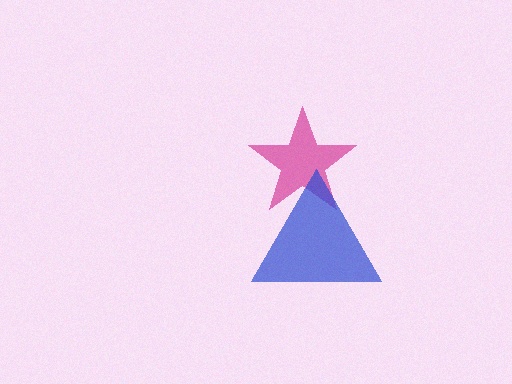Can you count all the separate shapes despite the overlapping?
Yes, there are 2 separate shapes.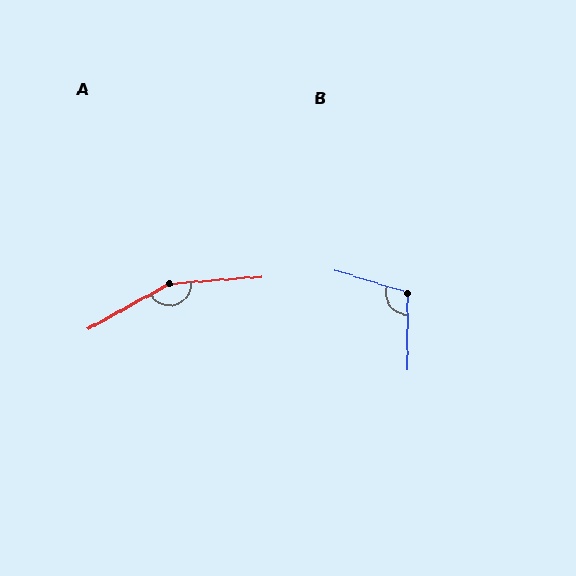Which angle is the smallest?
B, at approximately 107 degrees.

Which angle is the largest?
A, at approximately 155 degrees.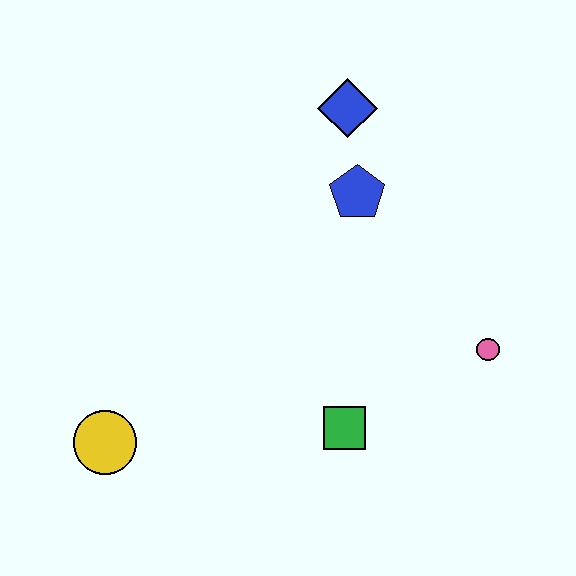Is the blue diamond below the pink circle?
No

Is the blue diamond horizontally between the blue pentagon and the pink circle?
No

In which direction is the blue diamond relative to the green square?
The blue diamond is above the green square.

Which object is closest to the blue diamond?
The blue pentagon is closest to the blue diamond.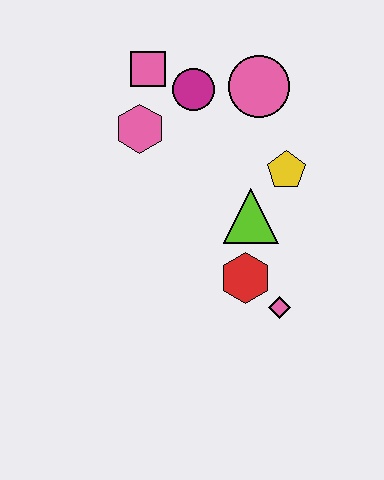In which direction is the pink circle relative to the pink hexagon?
The pink circle is to the right of the pink hexagon.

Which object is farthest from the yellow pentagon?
The pink square is farthest from the yellow pentagon.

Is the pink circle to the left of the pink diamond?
Yes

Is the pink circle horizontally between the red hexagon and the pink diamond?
Yes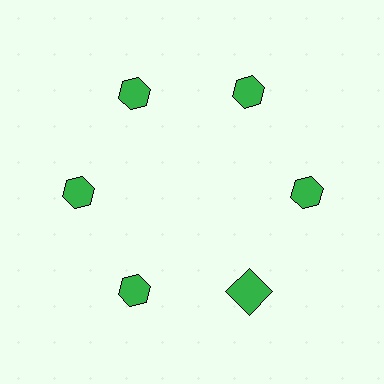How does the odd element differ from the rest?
It has a different shape: square instead of hexagon.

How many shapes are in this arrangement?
There are 6 shapes arranged in a ring pattern.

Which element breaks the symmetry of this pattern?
The green square at roughly the 5 o'clock position breaks the symmetry. All other shapes are green hexagons.